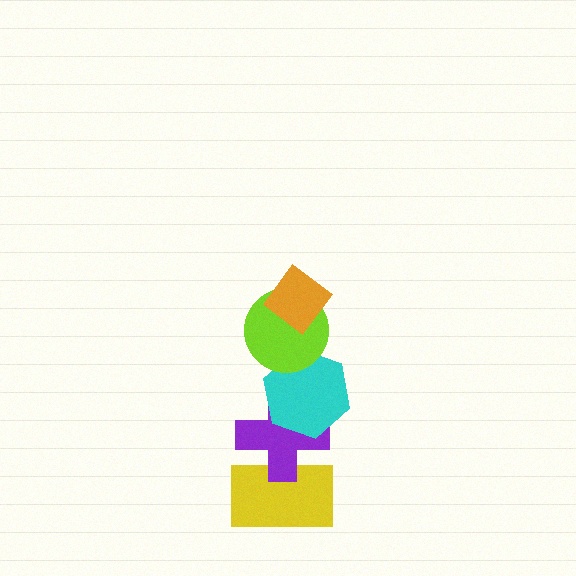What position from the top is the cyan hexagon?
The cyan hexagon is 3rd from the top.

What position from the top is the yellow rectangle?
The yellow rectangle is 5th from the top.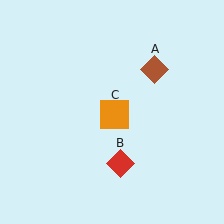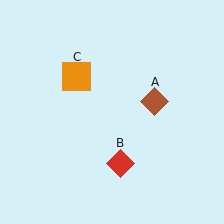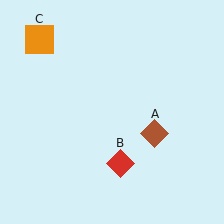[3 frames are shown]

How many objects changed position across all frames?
2 objects changed position: brown diamond (object A), orange square (object C).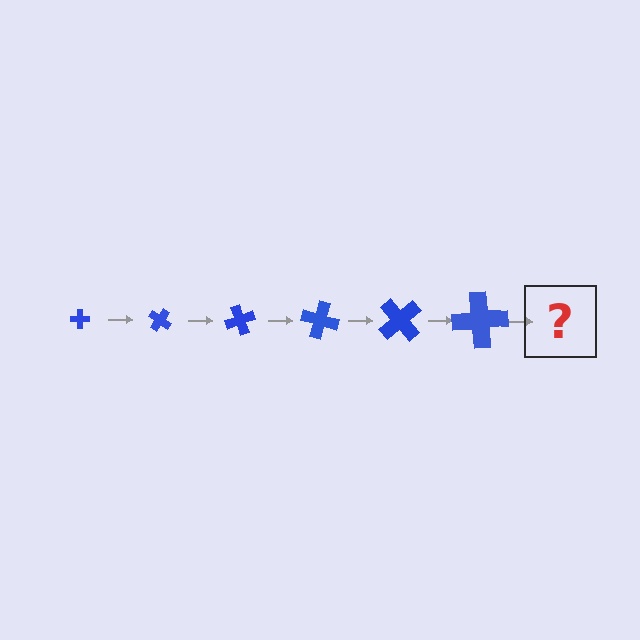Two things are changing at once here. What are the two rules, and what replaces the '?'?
The two rules are that the cross grows larger each step and it rotates 35 degrees each step. The '?' should be a cross, larger than the previous one and rotated 210 degrees from the start.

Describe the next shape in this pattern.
It should be a cross, larger than the previous one and rotated 210 degrees from the start.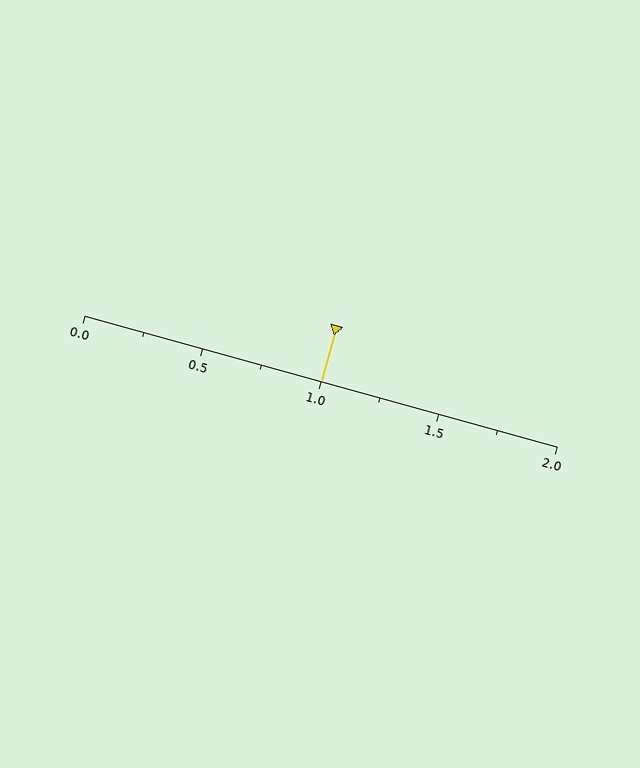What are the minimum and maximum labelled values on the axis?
The axis runs from 0.0 to 2.0.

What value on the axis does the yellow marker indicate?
The marker indicates approximately 1.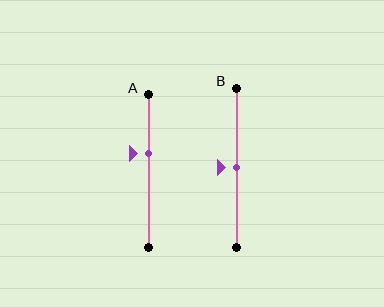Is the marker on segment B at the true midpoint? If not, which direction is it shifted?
Yes, the marker on segment B is at the true midpoint.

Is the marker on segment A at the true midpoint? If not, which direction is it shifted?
No, the marker on segment A is shifted upward by about 11% of the segment length.